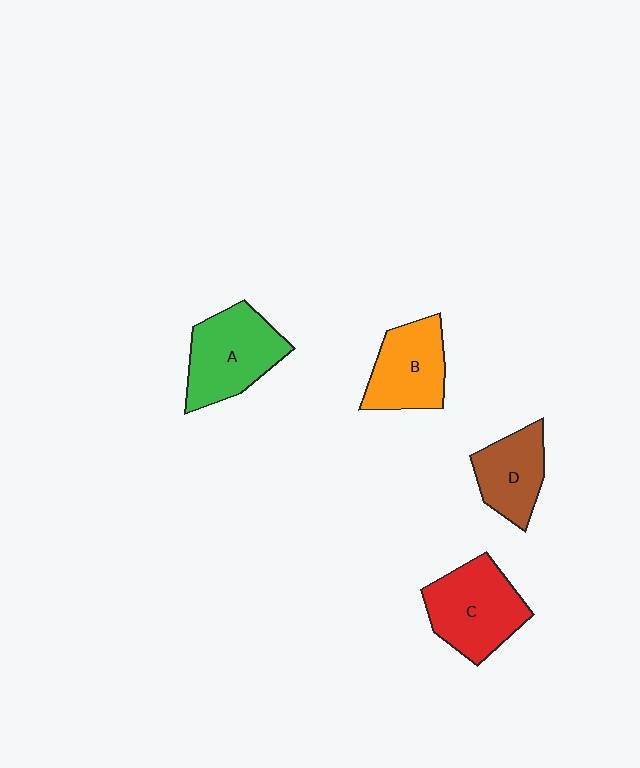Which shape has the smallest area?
Shape D (brown).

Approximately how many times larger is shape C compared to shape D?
Approximately 1.4 times.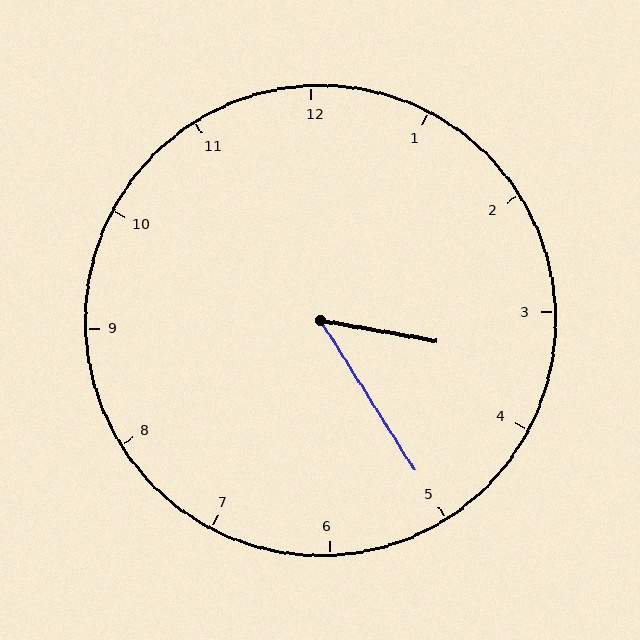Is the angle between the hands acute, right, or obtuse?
It is acute.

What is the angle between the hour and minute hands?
Approximately 48 degrees.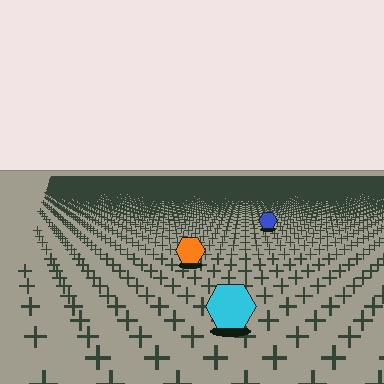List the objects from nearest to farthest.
From nearest to farthest: the cyan hexagon, the orange hexagon, the blue hexagon.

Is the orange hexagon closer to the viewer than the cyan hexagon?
No. The cyan hexagon is closer — you can tell from the texture gradient: the ground texture is coarser near it.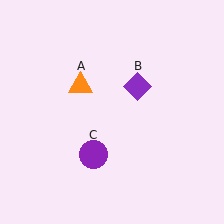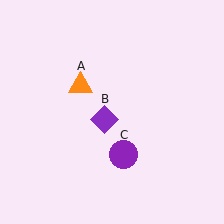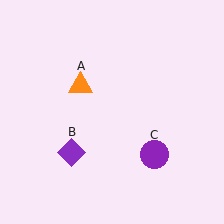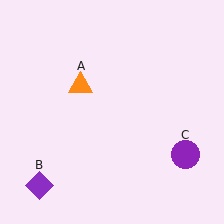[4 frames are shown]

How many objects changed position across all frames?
2 objects changed position: purple diamond (object B), purple circle (object C).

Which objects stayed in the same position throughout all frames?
Orange triangle (object A) remained stationary.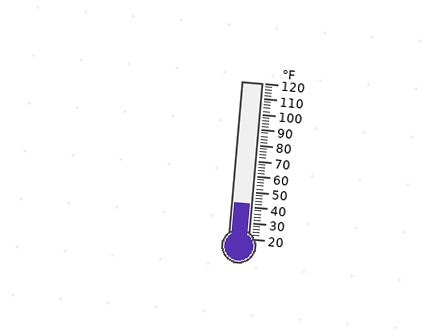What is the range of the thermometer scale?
The thermometer scale ranges from 20°F to 120°F.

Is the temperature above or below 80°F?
The temperature is below 80°F.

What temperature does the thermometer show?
The thermometer shows approximately 42°F.